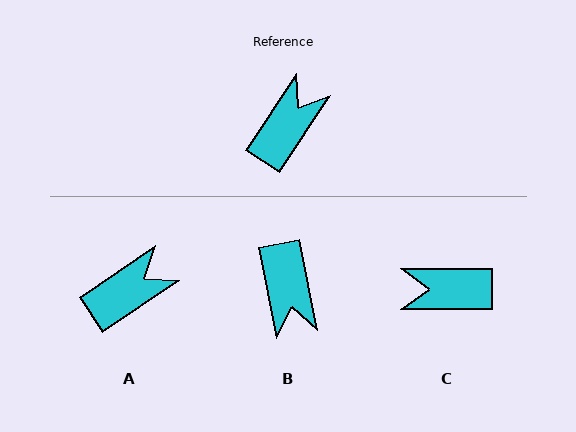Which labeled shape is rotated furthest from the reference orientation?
B, about 136 degrees away.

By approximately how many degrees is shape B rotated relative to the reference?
Approximately 136 degrees clockwise.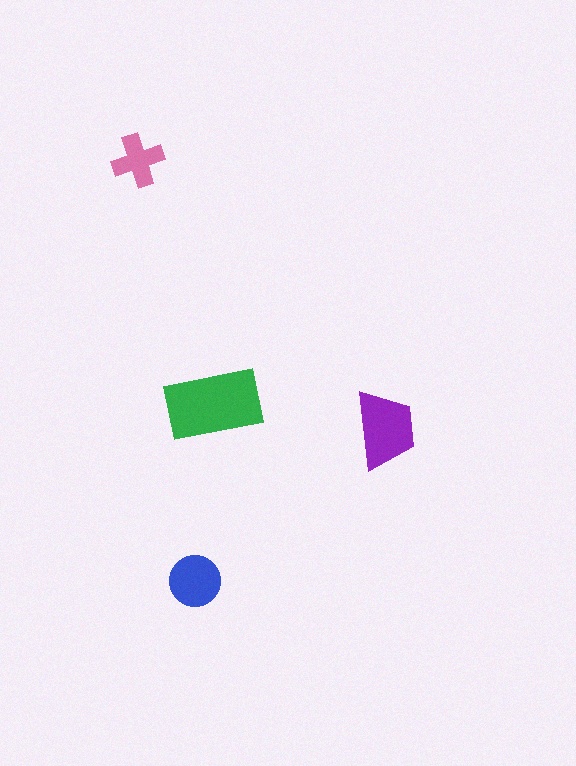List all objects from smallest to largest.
The pink cross, the blue circle, the purple trapezoid, the green rectangle.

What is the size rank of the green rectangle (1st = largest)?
1st.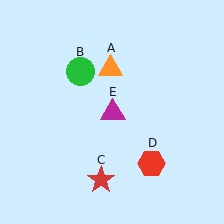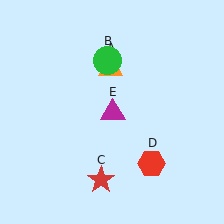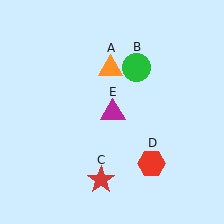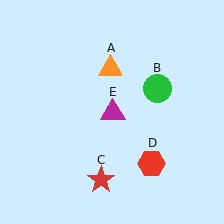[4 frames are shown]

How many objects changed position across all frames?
1 object changed position: green circle (object B).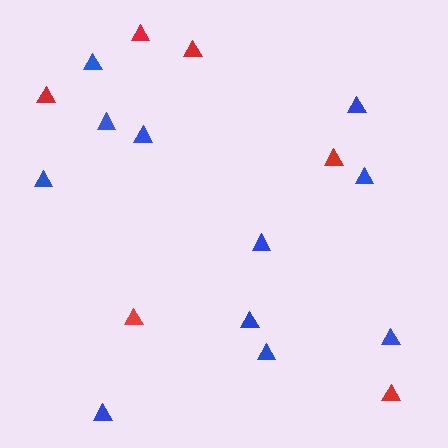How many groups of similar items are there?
There are 2 groups: one group of blue triangles (11) and one group of red triangles (6).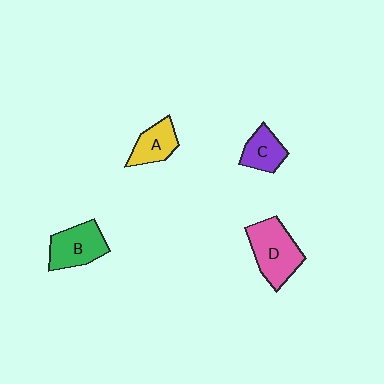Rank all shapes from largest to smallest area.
From largest to smallest: D (pink), B (green), A (yellow), C (purple).